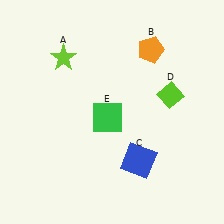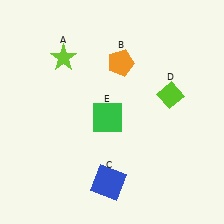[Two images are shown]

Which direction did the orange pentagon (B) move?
The orange pentagon (B) moved left.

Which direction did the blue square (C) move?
The blue square (C) moved left.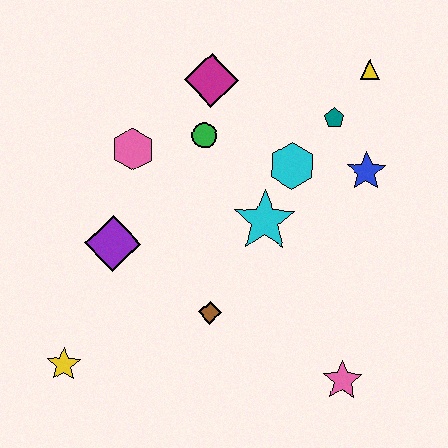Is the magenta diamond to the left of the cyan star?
Yes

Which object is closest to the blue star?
The teal pentagon is closest to the blue star.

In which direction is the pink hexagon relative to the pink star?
The pink hexagon is above the pink star.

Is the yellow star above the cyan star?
No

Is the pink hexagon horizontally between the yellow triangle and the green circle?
No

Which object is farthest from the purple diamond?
The yellow triangle is farthest from the purple diamond.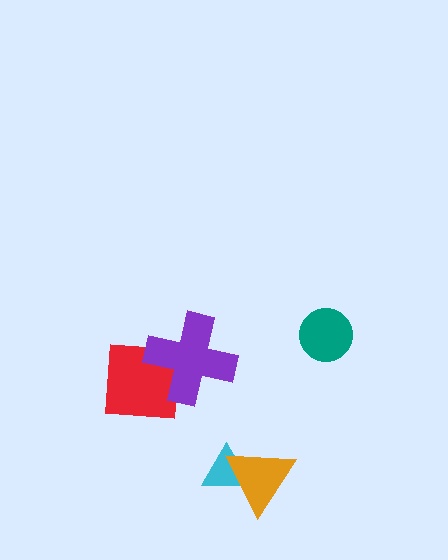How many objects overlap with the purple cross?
1 object overlaps with the purple cross.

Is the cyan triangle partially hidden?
Yes, it is partially covered by another shape.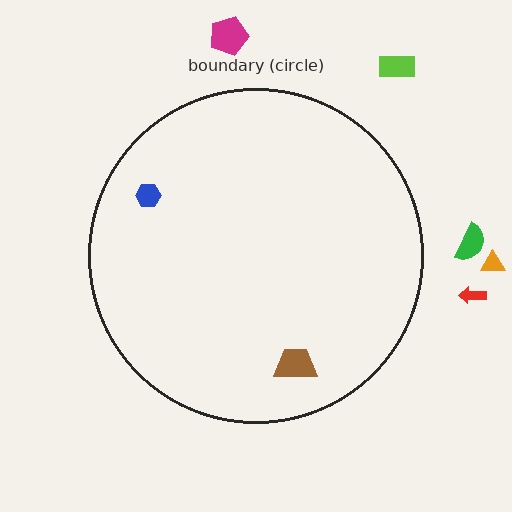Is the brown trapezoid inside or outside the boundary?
Inside.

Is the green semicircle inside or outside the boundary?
Outside.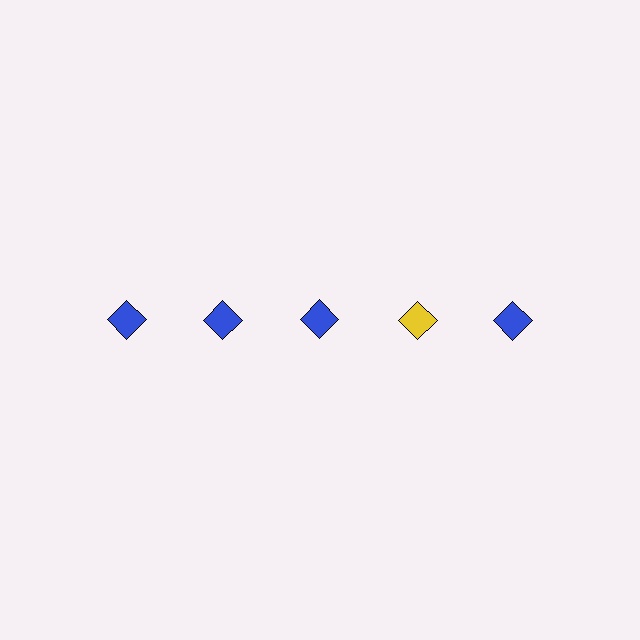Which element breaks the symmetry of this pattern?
The yellow diamond in the top row, second from right column breaks the symmetry. All other shapes are blue diamonds.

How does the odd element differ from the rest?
It has a different color: yellow instead of blue.